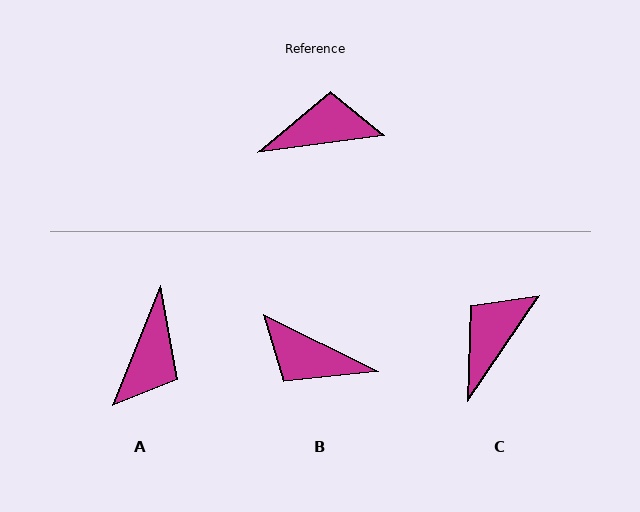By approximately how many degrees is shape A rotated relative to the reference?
Approximately 119 degrees clockwise.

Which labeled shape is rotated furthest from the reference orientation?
B, about 146 degrees away.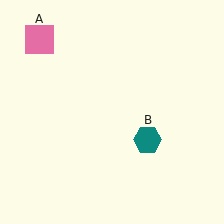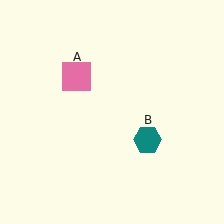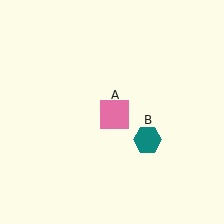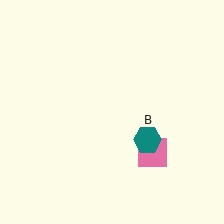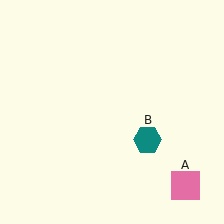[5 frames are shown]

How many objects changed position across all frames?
1 object changed position: pink square (object A).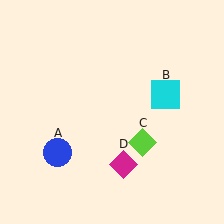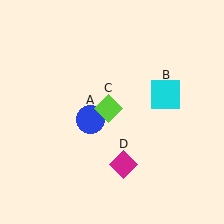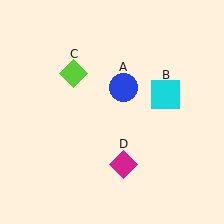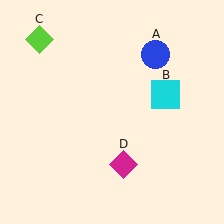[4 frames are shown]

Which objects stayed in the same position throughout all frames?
Cyan square (object B) and magenta diamond (object D) remained stationary.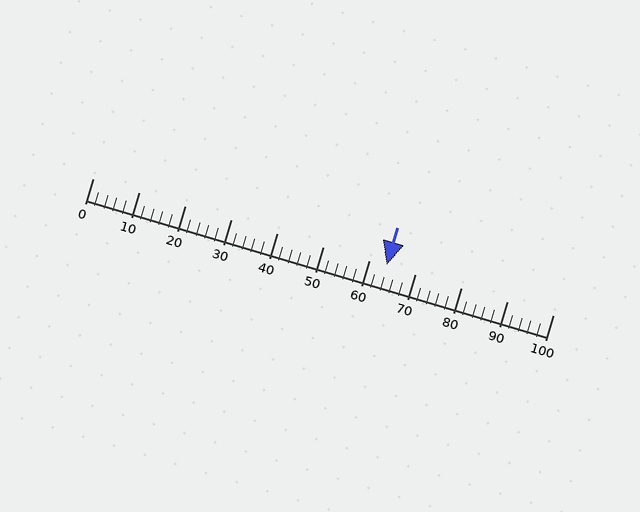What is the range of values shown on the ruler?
The ruler shows values from 0 to 100.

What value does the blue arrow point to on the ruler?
The blue arrow points to approximately 64.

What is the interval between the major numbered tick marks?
The major tick marks are spaced 10 units apart.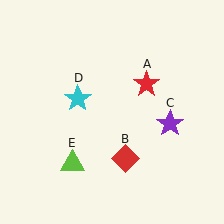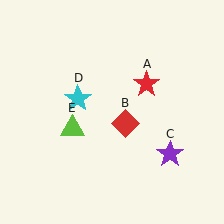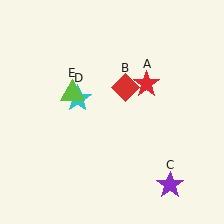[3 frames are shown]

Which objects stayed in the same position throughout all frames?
Red star (object A) and cyan star (object D) remained stationary.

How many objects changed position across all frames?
3 objects changed position: red diamond (object B), purple star (object C), lime triangle (object E).